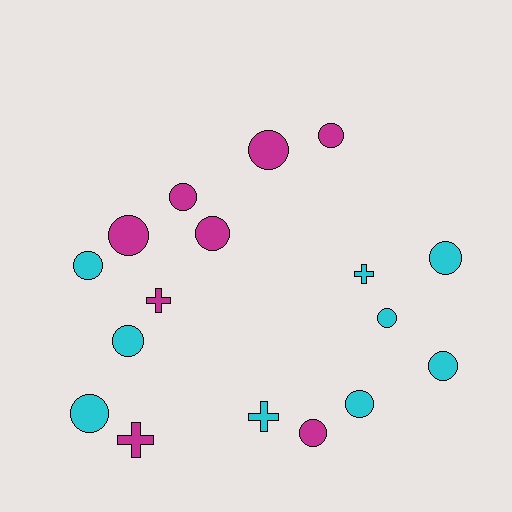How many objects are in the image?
There are 17 objects.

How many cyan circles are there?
There are 7 cyan circles.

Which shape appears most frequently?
Circle, with 13 objects.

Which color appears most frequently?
Cyan, with 9 objects.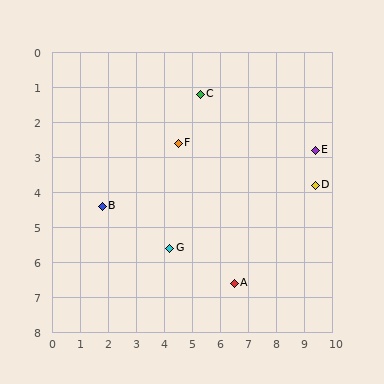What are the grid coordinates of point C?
Point C is at approximately (5.3, 1.2).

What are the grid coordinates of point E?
Point E is at approximately (9.4, 2.8).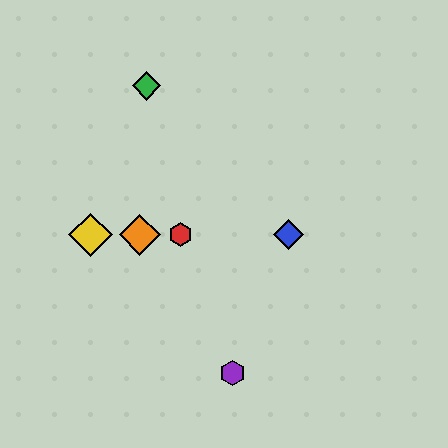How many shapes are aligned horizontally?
4 shapes (the red hexagon, the blue diamond, the yellow diamond, the orange diamond) are aligned horizontally.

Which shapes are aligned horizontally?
The red hexagon, the blue diamond, the yellow diamond, the orange diamond are aligned horizontally.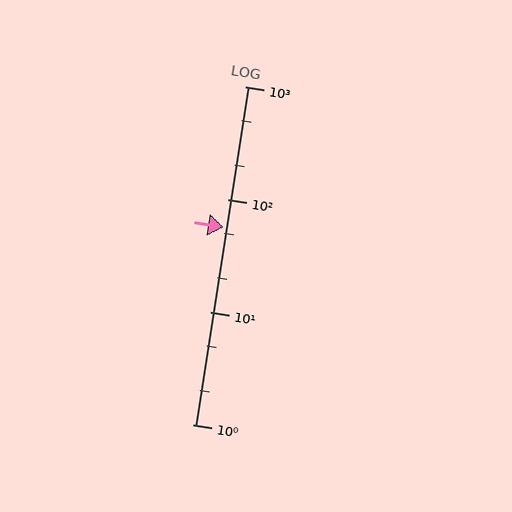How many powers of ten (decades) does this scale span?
The scale spans 3 decades, from 1 to 1000.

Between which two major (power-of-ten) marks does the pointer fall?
The pointer is between 10 and 100.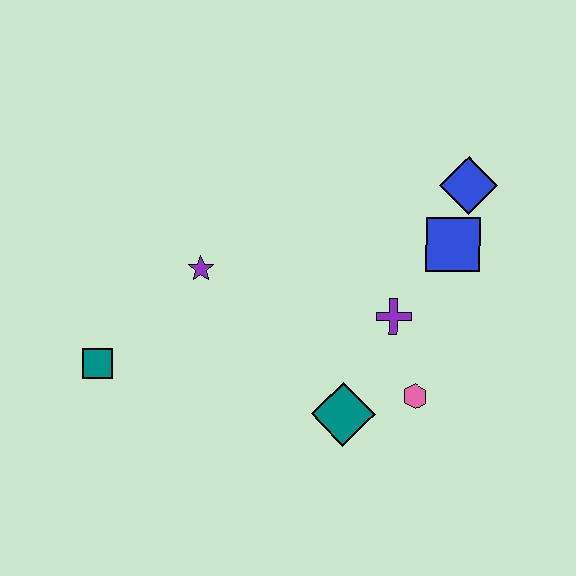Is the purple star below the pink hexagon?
No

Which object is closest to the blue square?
The blue diamond is closest to the blue square.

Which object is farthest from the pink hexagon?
The teal square is farthest from the pink hexagon.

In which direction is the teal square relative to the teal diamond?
The teal square is to the left of the teal diamond.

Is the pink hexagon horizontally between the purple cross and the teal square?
No